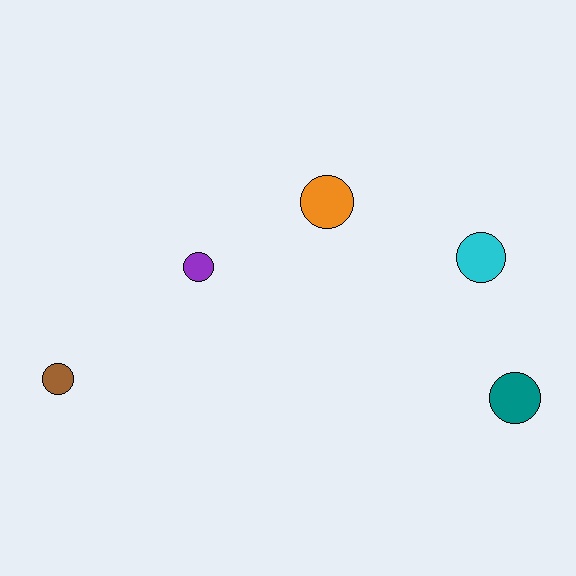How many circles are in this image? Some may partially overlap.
There are 5 circles.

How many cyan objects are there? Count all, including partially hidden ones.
There is 1 cyan object.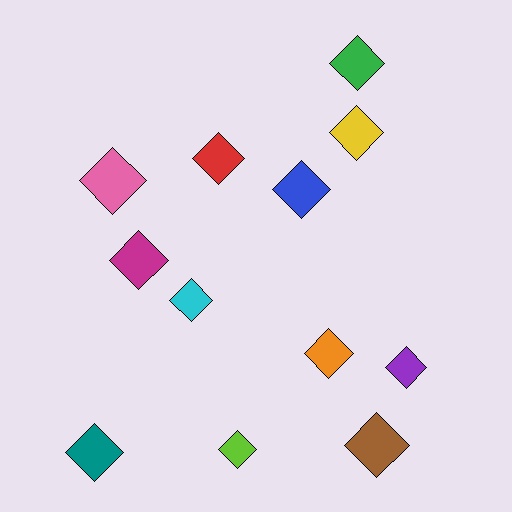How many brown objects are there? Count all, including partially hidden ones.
There is 1 brown object.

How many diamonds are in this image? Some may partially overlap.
There are 12 diamonds.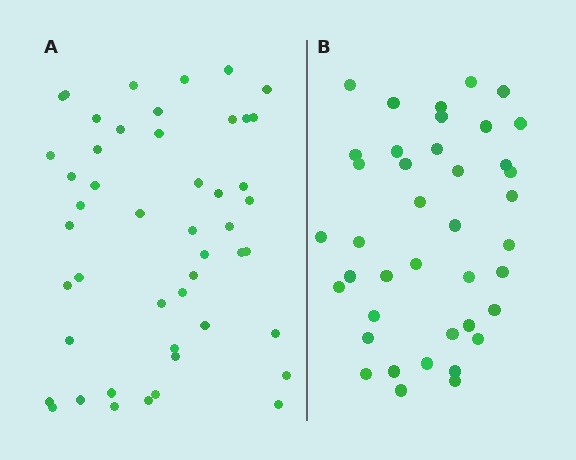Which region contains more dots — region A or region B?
Region A (the left region) has more dots.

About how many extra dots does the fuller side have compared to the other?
Region A has roughly 8 or so more dots than region B.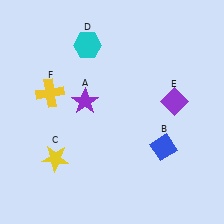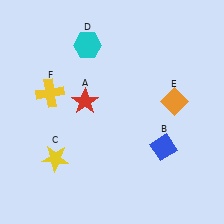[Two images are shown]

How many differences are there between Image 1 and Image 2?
There are 2 differences between the two images.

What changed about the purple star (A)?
In Image 1, A is purple. In Image 2, it changed to red.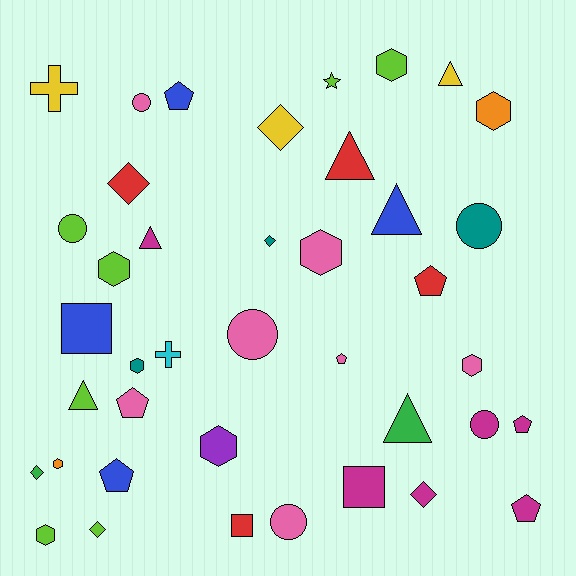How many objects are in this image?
There are 40 objects.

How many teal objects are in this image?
There are 3 teal objects.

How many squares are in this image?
There are 3 squares.